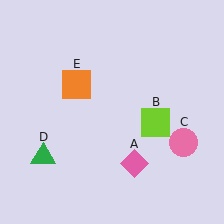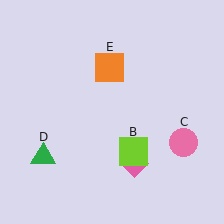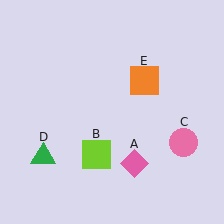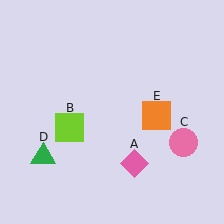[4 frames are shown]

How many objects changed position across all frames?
2 objects changed position: lime square (object B), orange square (object E).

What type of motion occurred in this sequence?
The lime square (object B), orange square (object E) rotated clockwise around the center of the scene.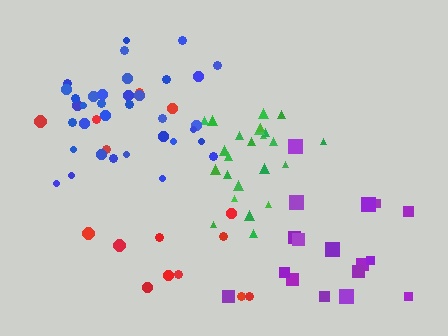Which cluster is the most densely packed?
Green.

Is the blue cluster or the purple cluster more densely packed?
Blue.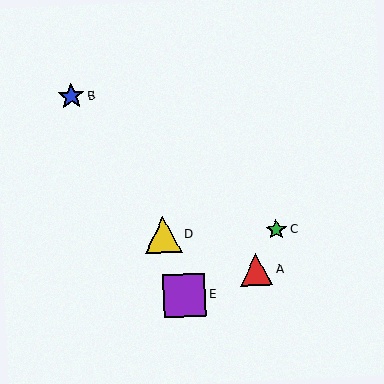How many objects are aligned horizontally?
2 objects (C, D) are aligned horizontally.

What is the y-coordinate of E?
Object E is at y≈296.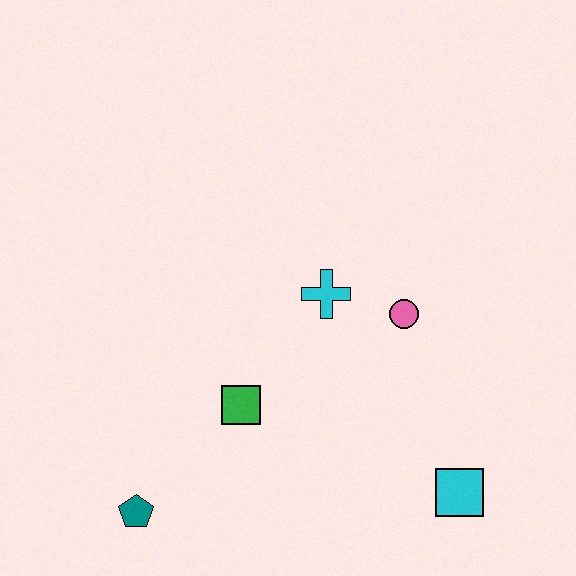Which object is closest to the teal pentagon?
The green square is closest to the teal pentagon.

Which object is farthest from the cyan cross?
The teal pentagon is farthest from the cyan cross.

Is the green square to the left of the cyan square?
Yes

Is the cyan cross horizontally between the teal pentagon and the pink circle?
Yes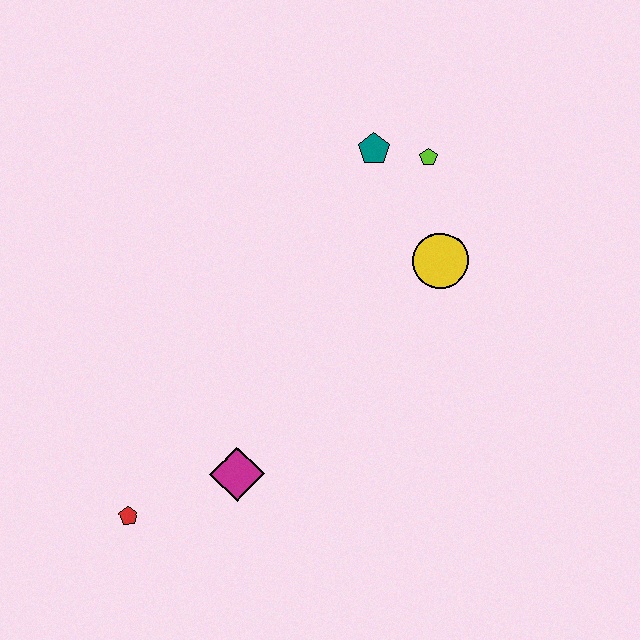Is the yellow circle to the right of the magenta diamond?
Yes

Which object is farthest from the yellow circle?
The red pentagon is farthest from the yellow circle.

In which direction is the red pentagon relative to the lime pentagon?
The red pentagon is below the lime pentagon.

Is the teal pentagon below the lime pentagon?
No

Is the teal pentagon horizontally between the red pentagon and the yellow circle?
Yes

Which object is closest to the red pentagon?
The magenta diamond is closest to the red pentagon.